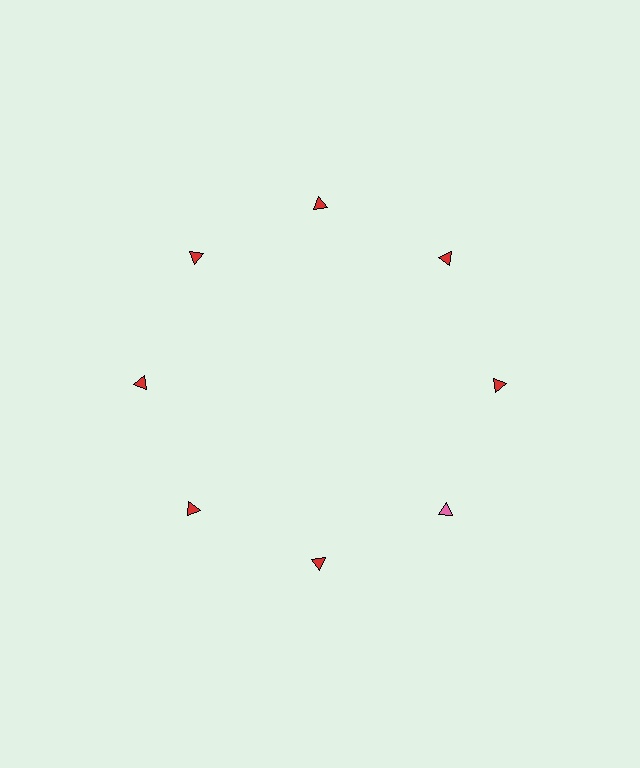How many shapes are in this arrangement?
There are 8 shapes arranged in a ring pattern.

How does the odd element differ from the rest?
It has a different color: pink instead of red.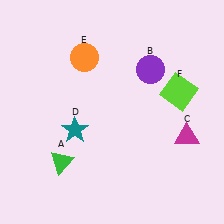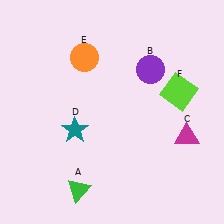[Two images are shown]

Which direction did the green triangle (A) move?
The green triangle (A) moved down.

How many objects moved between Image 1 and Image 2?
1 object moved between the two images.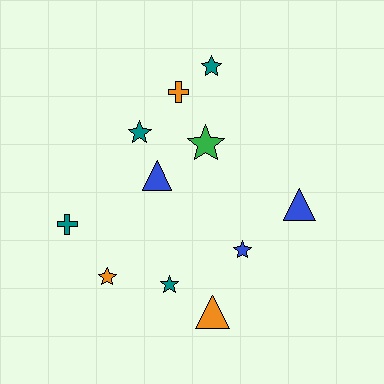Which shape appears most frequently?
Star, with 6 objects.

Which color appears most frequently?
Teal, with 4 objects.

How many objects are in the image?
There are 11 objects.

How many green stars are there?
There is 1 green star.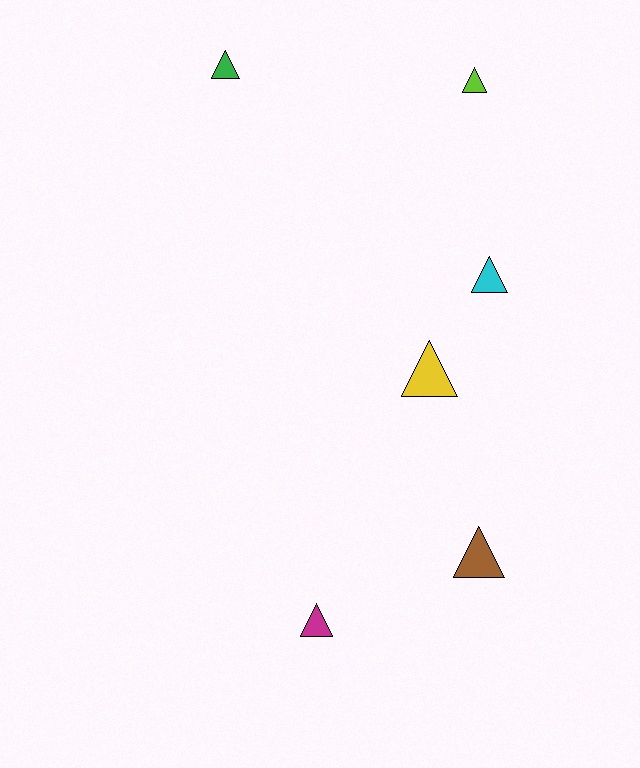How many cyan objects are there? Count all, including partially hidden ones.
There is 1 cyan object.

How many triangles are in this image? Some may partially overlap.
There are 6 triangles.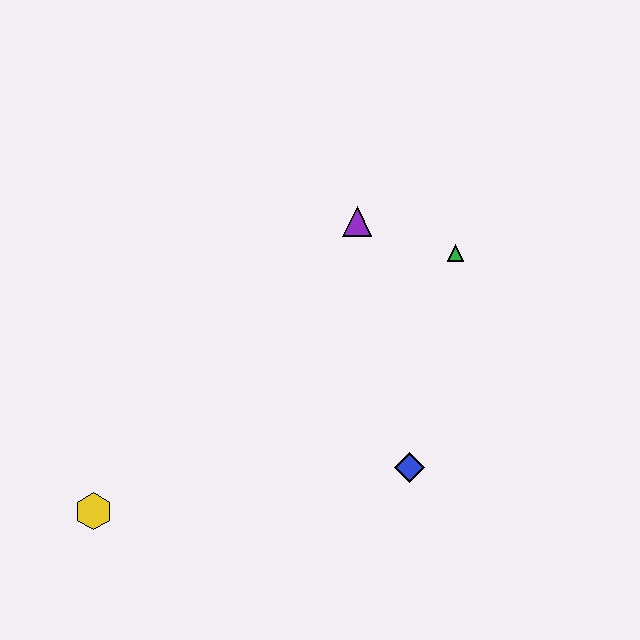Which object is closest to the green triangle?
The purple triangle is closest to the green triangle.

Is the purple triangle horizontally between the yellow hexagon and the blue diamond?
Yes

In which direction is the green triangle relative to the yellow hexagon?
The green triangle is to the right of the yellow hexagon.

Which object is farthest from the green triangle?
The yellow hexagon is farthest from the green triangle.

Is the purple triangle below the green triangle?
No